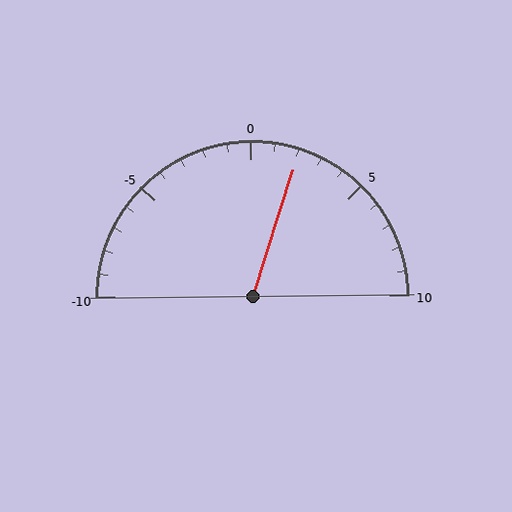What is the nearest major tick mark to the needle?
The nearest major tick mark is 0.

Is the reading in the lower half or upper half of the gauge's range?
The reading is in the upper half of the range (-10 to 10).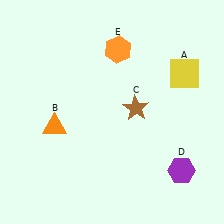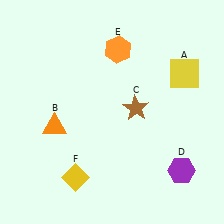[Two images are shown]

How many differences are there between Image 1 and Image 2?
There is 1 difference between the two images.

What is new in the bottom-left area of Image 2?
A yellow diamond (F) was added in the bottom-left area of Image 2.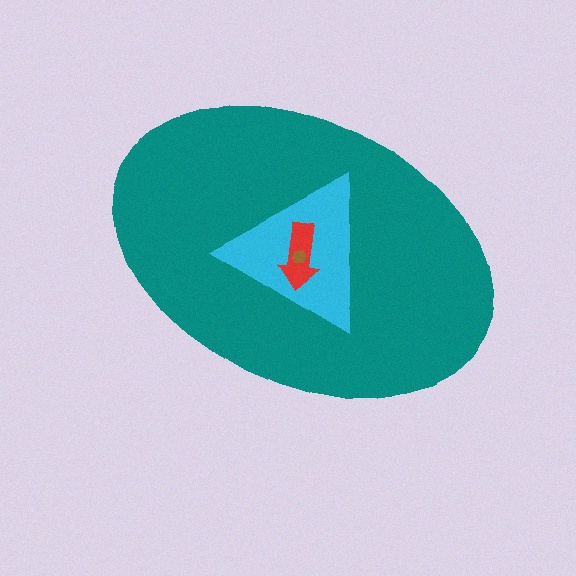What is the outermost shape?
The teal ellipse.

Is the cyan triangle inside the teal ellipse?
Yes.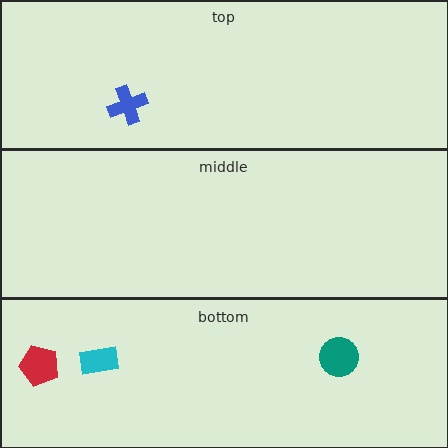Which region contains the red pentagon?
The bottom region.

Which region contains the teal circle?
The bottom region.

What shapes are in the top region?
The blue cross.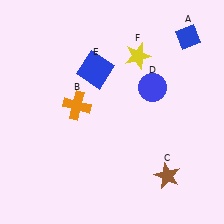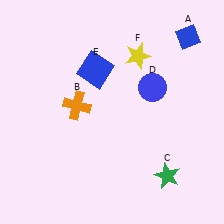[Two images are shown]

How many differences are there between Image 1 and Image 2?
There is 1 difference between the two images.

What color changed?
The star (C) changed from brown in Image 1 to green in Image 2.